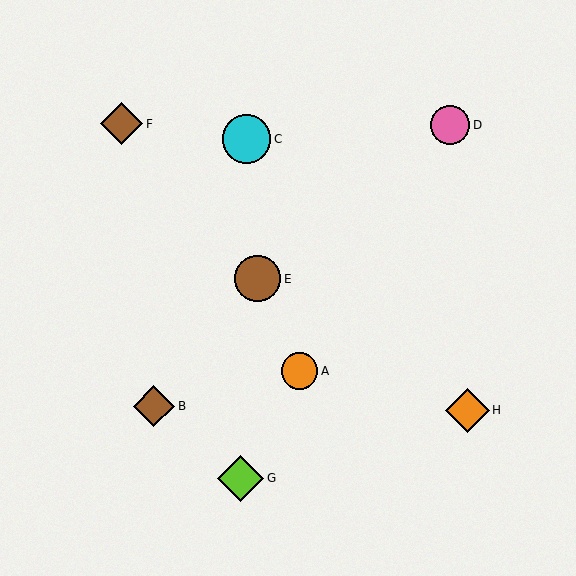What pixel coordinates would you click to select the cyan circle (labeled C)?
Click at (247, 139) to select the cyan circle C.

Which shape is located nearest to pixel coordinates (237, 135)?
The cyan circle (labeled C) at (247, 139) is nearest to that location.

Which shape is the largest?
The cyan circle (labeled C) is the largest.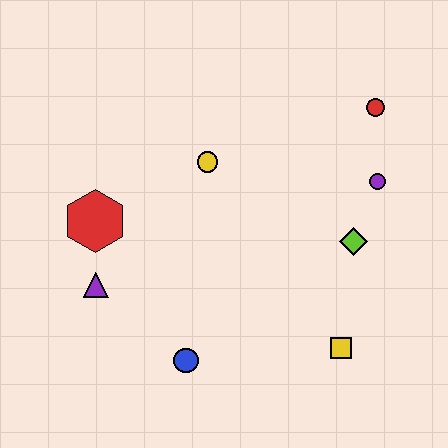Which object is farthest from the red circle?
The purple triangle is farthest from the red circle.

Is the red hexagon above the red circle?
No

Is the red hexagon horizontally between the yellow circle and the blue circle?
No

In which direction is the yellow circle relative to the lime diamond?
The yellow circle is to the left of the lime diamond.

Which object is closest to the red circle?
The purple circle is closest to the red circle.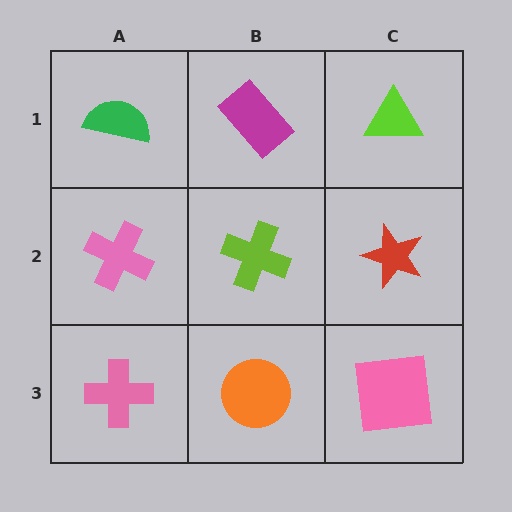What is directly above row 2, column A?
A green semicircle.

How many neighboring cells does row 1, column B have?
3.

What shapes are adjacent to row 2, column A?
A green semicircle (row 1, column A), a pink cross (row 3, column A), a lime cross (row 2, column B).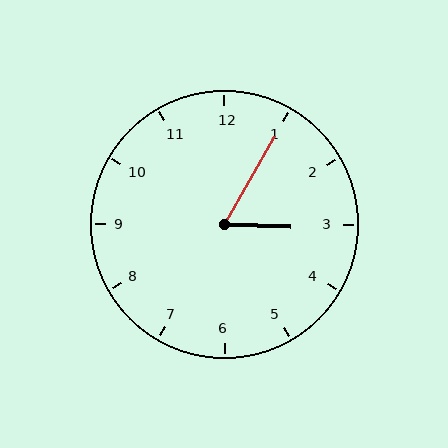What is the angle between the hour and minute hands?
Approximately 62 degrees.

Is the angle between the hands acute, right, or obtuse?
It is acute.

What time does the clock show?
3:05.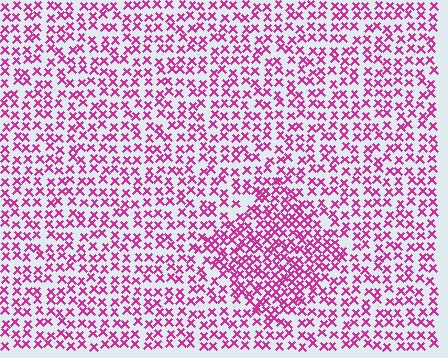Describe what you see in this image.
The image contains small magenta elements arranged at two different densities. A diamond-shaped region is visible where the elements are more densely packed than the surrounding area.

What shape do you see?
I see a diamond.